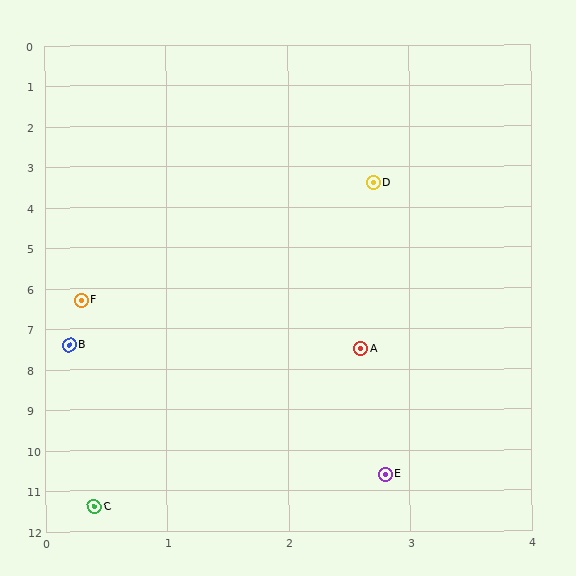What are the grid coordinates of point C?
Point C is at approximately (0.4, 11.4).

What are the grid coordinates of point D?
Point D is at approximately (2.7, 3.4).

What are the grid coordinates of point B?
Point B is at approximately (0.2, 7.4).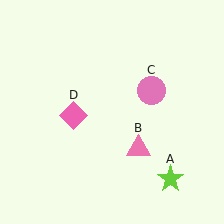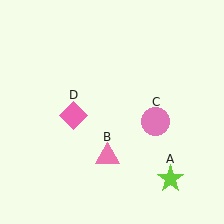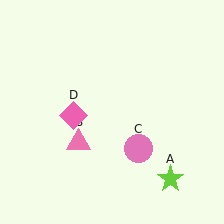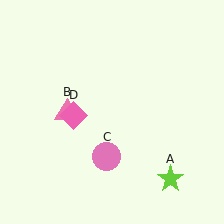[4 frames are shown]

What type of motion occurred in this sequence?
The pink triangle (object B), pink circle (object C) rotated clockwise around the center of the scene.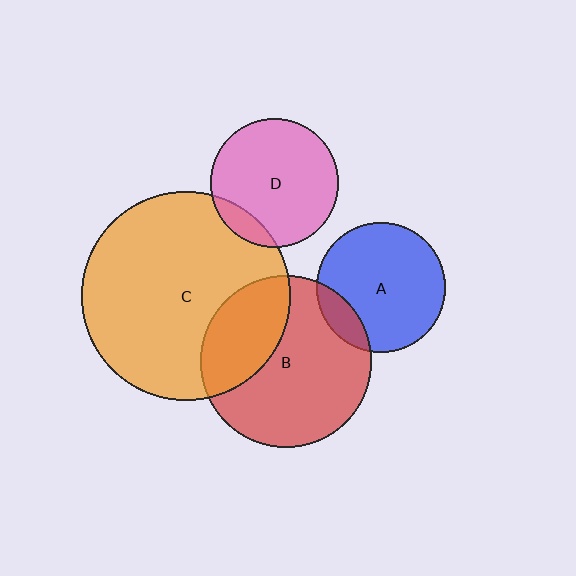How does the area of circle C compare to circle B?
Approximately 1.5 times.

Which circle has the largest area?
Circle C (orange).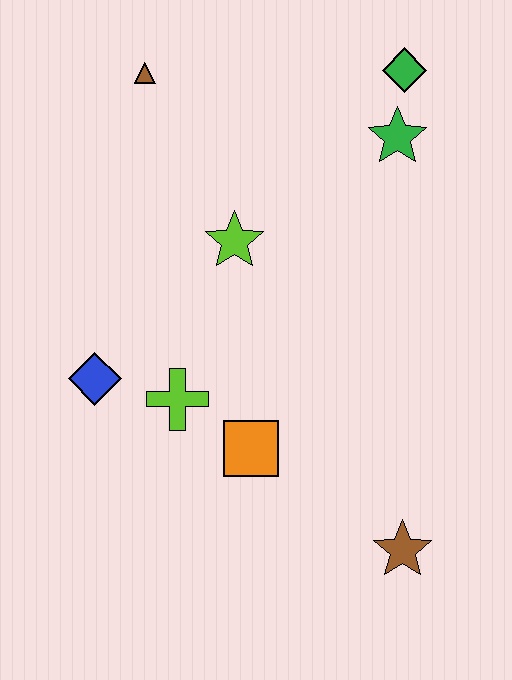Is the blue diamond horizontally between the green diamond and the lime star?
No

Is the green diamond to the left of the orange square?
No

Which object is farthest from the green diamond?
The brown star is farthest from the green diamond.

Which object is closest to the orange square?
The lime cross is closest to the orange square.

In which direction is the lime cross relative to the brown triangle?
The lime cross is below the brown triangle.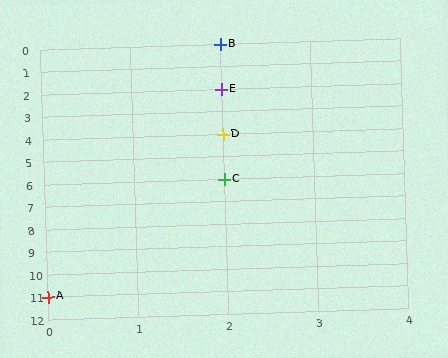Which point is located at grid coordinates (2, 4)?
Point D is at (2, 4).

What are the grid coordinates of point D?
Point D is at grid coordinates (2, 4).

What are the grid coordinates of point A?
Point A is at grid coordinates (0, 11).